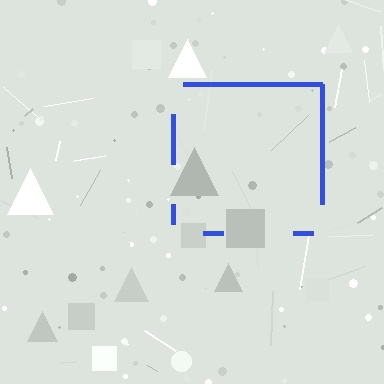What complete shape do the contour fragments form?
The contour fragments form a square.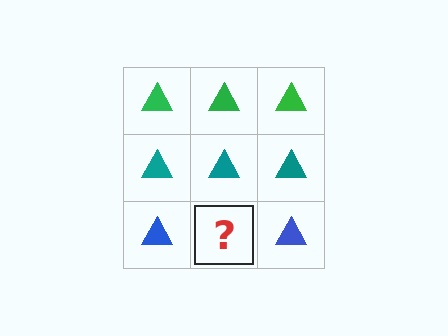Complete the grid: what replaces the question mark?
The question mark should be replaced with a blue triangle.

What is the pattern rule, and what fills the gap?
The rule is that each row has a consistent color. The gap should be filled with a blue triangle.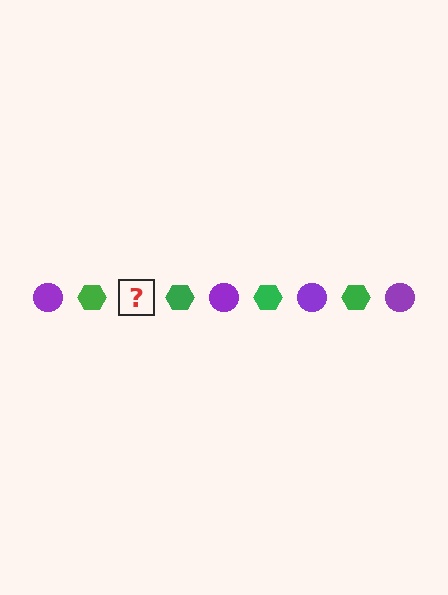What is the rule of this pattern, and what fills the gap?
The rule is that the pattern alternates between purple circle and green hexagon. The gap should be filled with a purple circle.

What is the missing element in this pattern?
The missing element is a purple circle.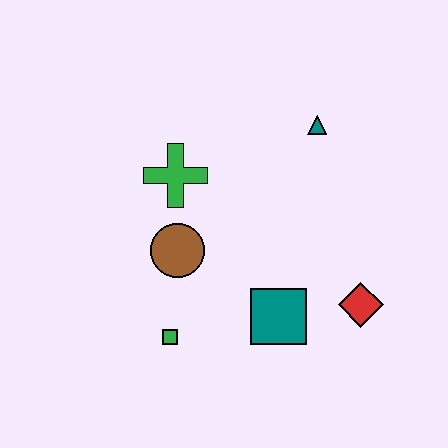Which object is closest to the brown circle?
The green cross is closest to the brown circle.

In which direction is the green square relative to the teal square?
The green square is to the left of the teal square.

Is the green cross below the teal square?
No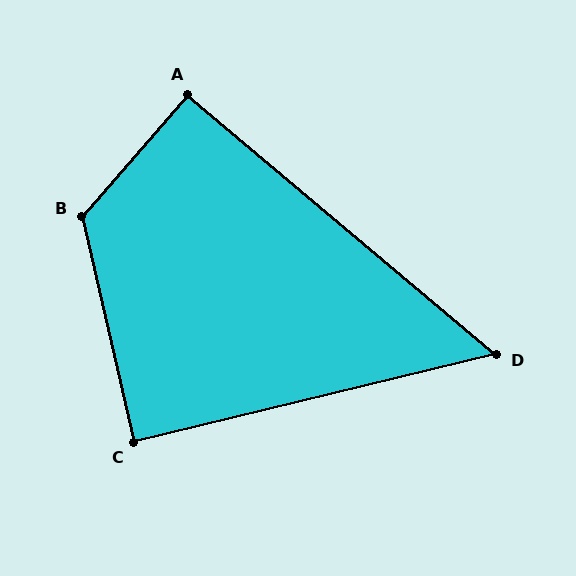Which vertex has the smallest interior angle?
D, at approximately 54 degrees.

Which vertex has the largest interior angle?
B, at approximately 126 degrees.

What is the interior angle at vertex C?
Approximately 89 degrees (approximately right).